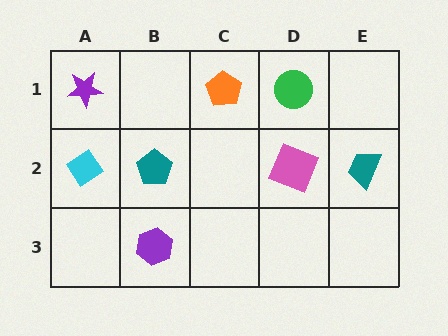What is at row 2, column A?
A cyan diamond.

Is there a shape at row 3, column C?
No, that cell is empty.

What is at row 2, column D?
A pink square.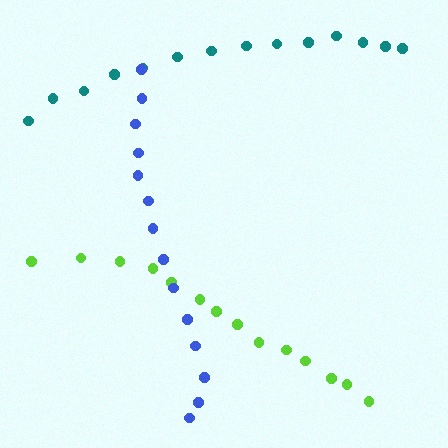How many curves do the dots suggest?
There are 3 distinct paths.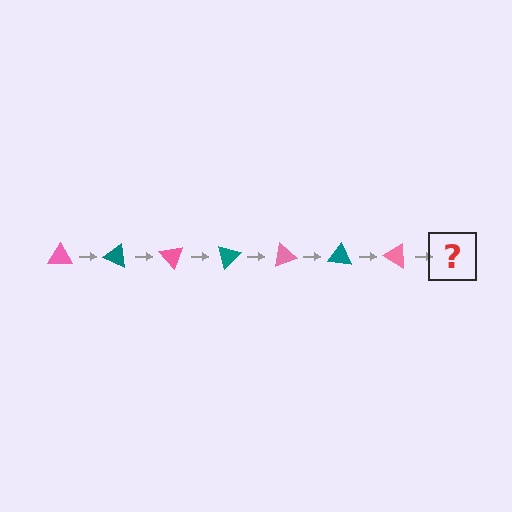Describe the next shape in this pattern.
It should be a teal triangle, rotated 175 degrees from the start.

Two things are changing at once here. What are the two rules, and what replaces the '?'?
The two rules are that it rotates 25 degrees each step and the color cycles through pink and teal. The '?' should be a teal triangle, rotated 175 degrees from the start.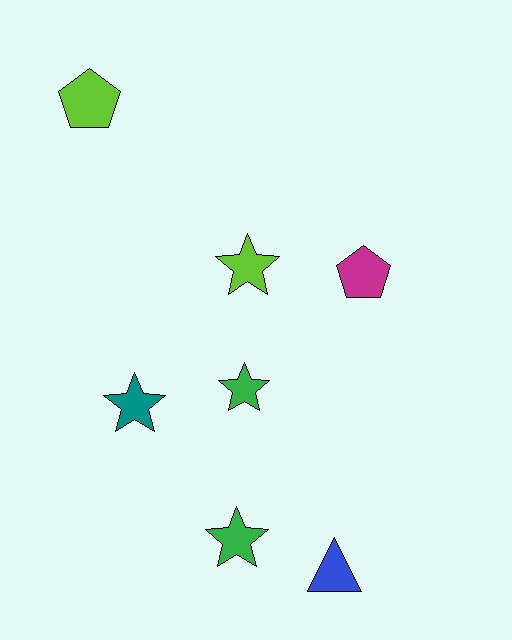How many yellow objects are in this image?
There are no yellow objects.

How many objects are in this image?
There are 7 objects.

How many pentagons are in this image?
There are 2 pentagons.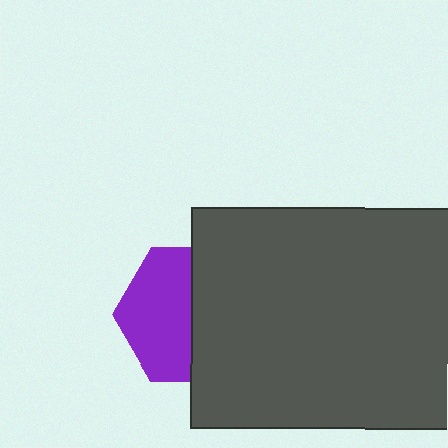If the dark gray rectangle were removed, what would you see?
You would see the complete purple hexagon.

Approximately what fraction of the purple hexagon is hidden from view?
Roughly 49% of the purple hexagon is hidden behind the dark gray rectangle.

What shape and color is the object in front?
The object in front is a dark gray rectangle.